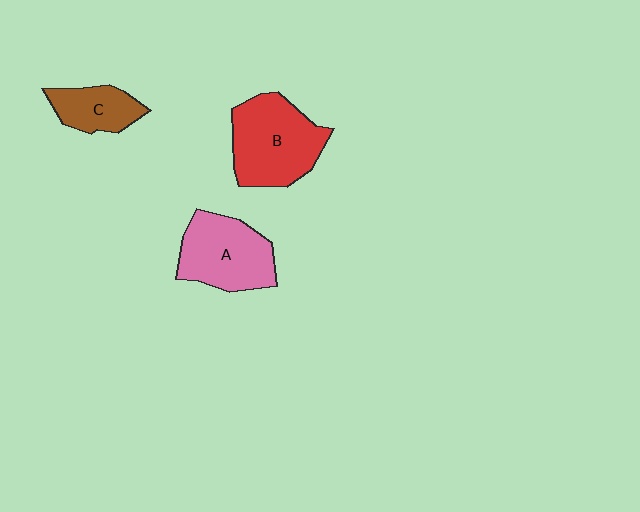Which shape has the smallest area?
Shape C (brown).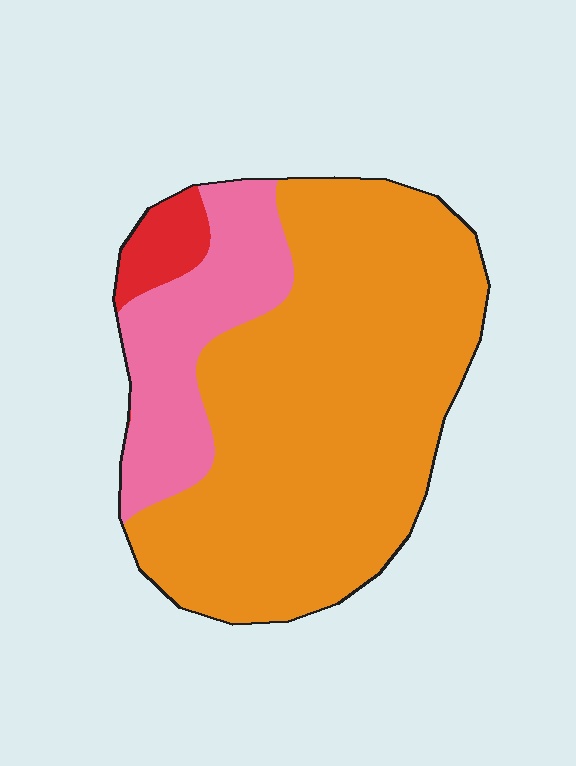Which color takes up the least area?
Red, at roughly 5%.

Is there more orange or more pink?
Orange.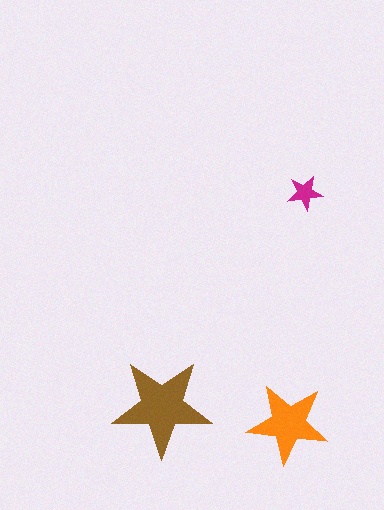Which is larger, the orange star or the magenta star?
The orange one.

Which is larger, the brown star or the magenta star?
The brown one.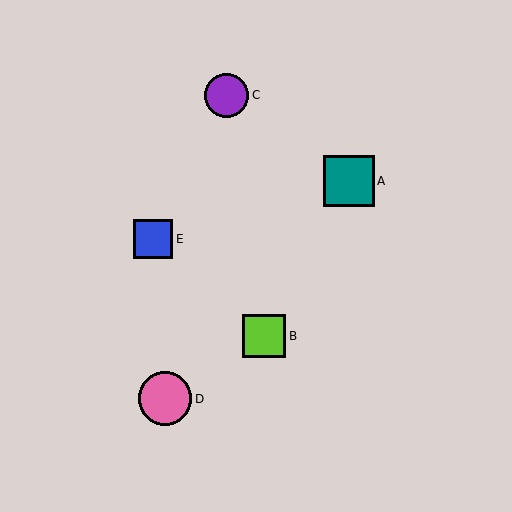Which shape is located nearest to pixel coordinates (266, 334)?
The lime square (labeled B) at (264, 336) is nearest to that location.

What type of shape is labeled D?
Shape D is a pink circle.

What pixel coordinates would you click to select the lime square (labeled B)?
Click at (264, 336) to select the lime square B.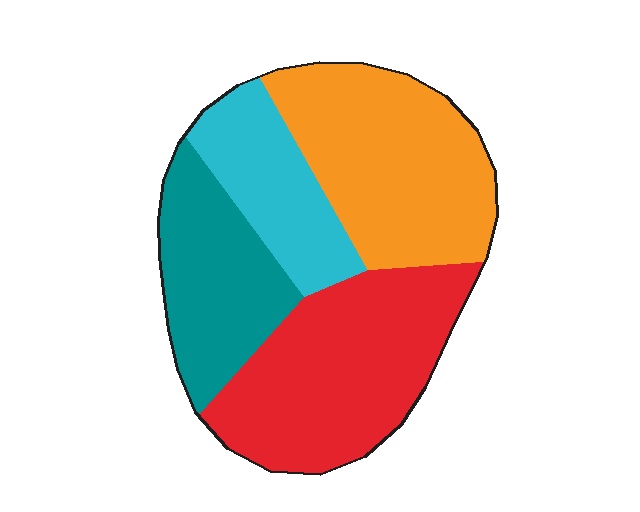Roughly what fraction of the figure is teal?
Teal covers about 20% of the figure.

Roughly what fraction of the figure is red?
Red takes up about one third (1/3) of the figure.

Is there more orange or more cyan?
Orange.